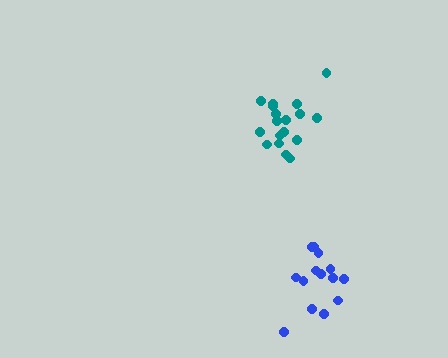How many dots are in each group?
Group 1: 18 dots, Group 2: 14 dots (32 total).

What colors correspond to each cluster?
The clusters are colored: teal, blue.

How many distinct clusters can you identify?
There are 2 distinct clusters.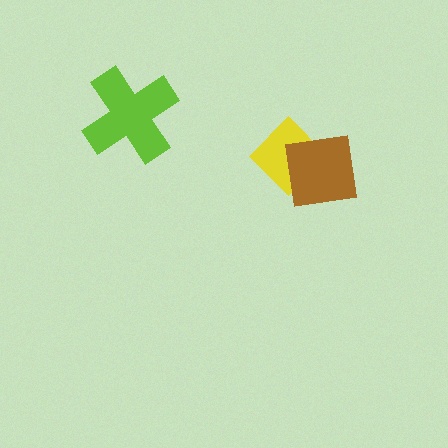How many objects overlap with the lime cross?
0 objects overlap with the lime cross.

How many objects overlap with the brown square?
1 object overlaps with the brown square.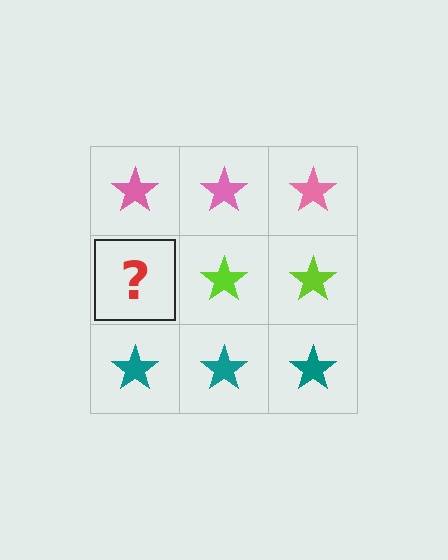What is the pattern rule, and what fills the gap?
The rule is that each row has a consistent color. The gap should be filled with a lime star.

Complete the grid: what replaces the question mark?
The question mark should be replaced with a lime star.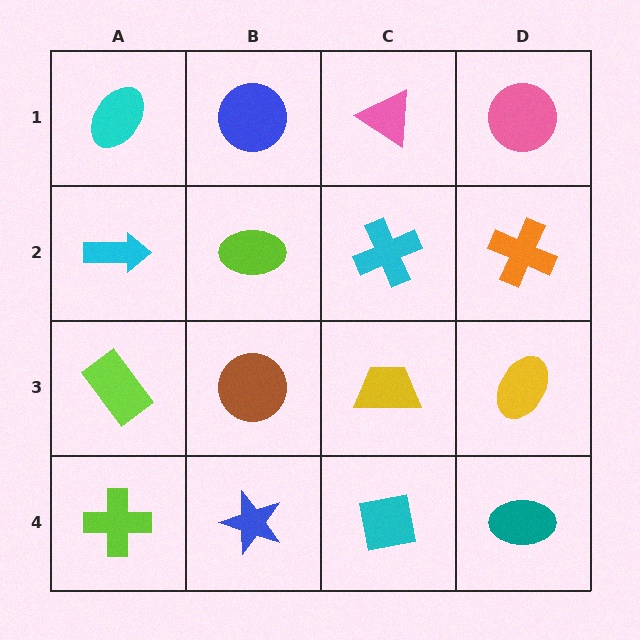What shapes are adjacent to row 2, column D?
A pink circle (row 1, column D), a yellow ellipse (row 3, column D), a cyan cross (row 2, column C).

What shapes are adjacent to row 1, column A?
A cyan arrow (row 2, column A), a blue circle (row 1, column B).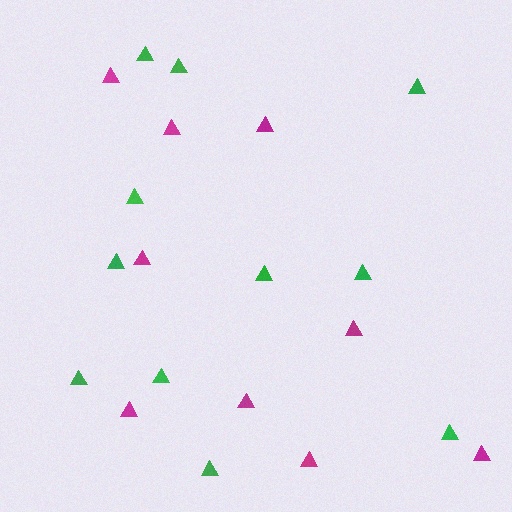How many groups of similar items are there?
There are 2 groups: one group of magenta triangles (9) and one group of green triangles (11).